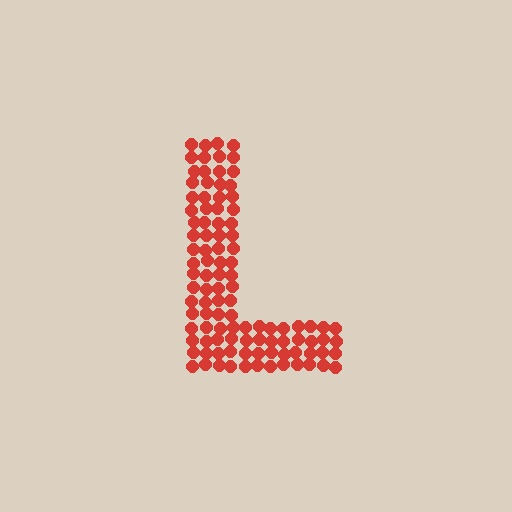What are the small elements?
The small elements are circles.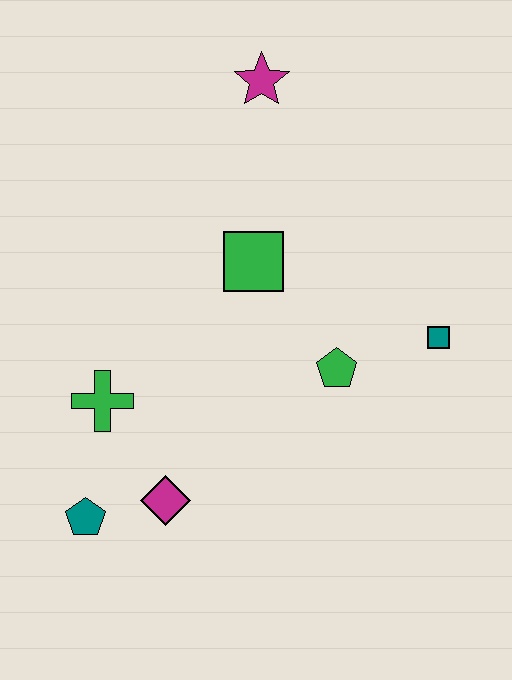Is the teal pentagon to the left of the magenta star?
Yes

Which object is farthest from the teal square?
The teal pentagon is farthest from the teal square.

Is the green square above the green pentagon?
Yes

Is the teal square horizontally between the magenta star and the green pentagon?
No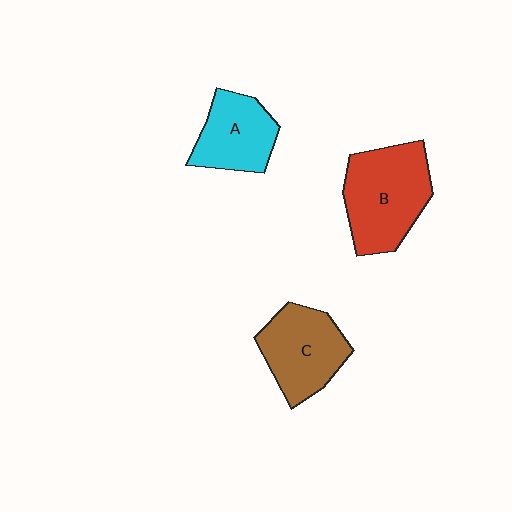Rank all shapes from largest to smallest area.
From largest to smallest: B (red), C (brown), A (cyan).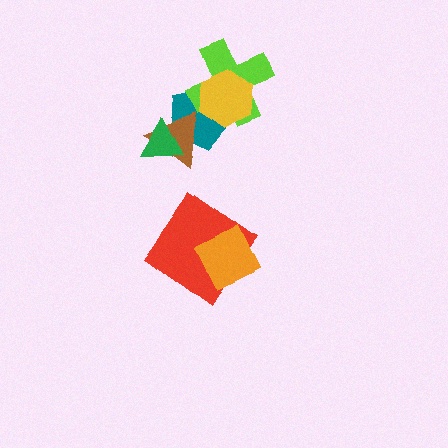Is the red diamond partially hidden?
Yes, it is partially covered by another shape.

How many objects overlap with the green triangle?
2 objects overlap with the green triangle.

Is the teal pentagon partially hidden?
Yes, it is partially covered by another shape.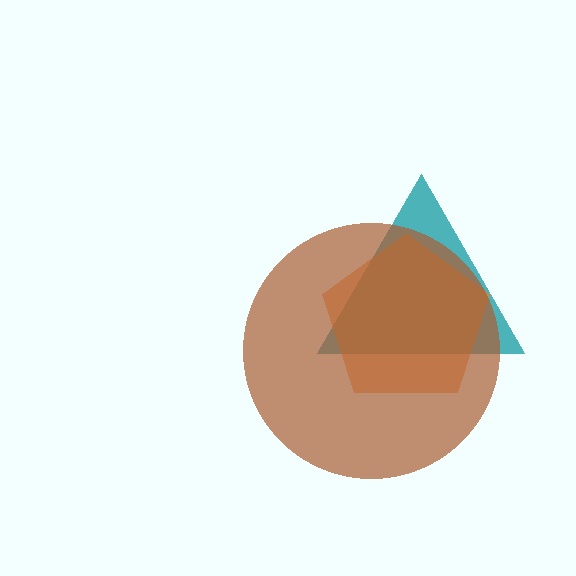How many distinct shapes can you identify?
There are 3 distinct shapes: a teal triangle, an orange pentagon, a brown circle.